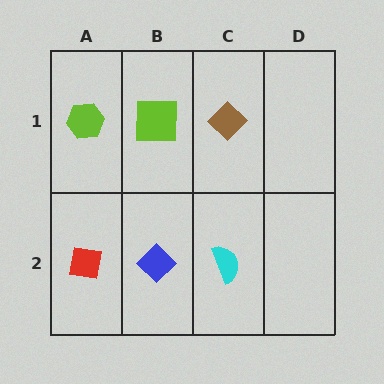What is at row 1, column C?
A brown diamond.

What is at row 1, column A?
A lime hexagon.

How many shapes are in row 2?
3 shapes.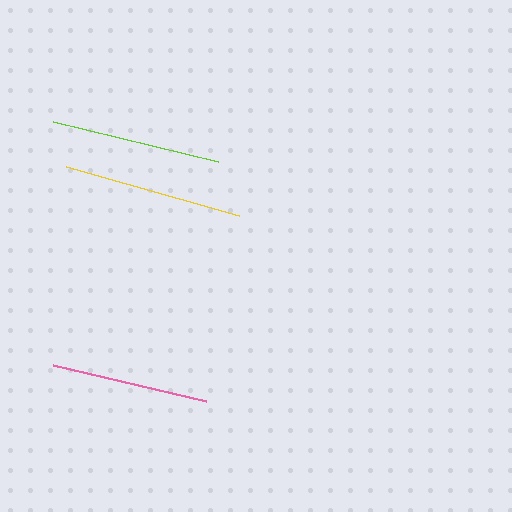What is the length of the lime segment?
The lime segment is approximately 170 pixels long.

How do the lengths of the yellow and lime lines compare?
The yellow and lime lines are approximately the same length.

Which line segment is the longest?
The yellow line is the longest at approximately 180 pixels.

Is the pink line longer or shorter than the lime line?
The lime line is longer than the pink line.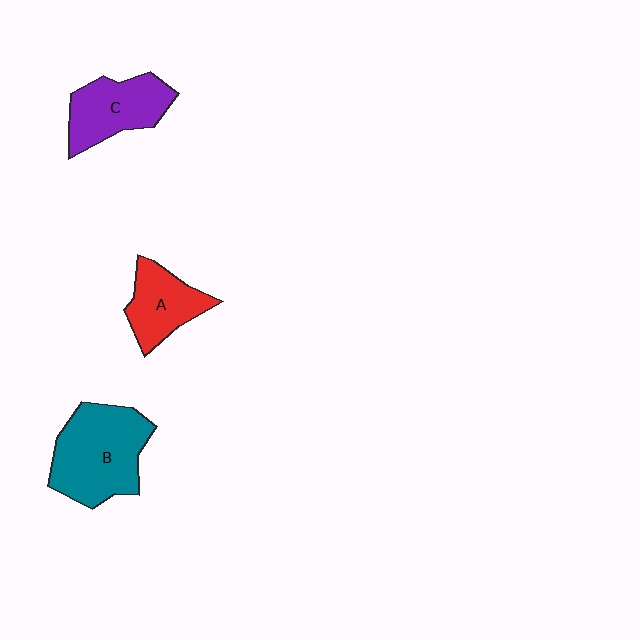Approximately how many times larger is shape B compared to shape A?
Approximately 1.7 times.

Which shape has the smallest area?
Shape A (red).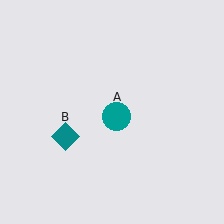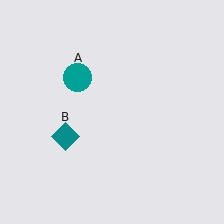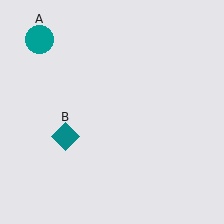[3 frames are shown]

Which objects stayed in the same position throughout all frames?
Teal diamond (object B) remained stationary.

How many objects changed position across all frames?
1 object changed position: teal circle (object A).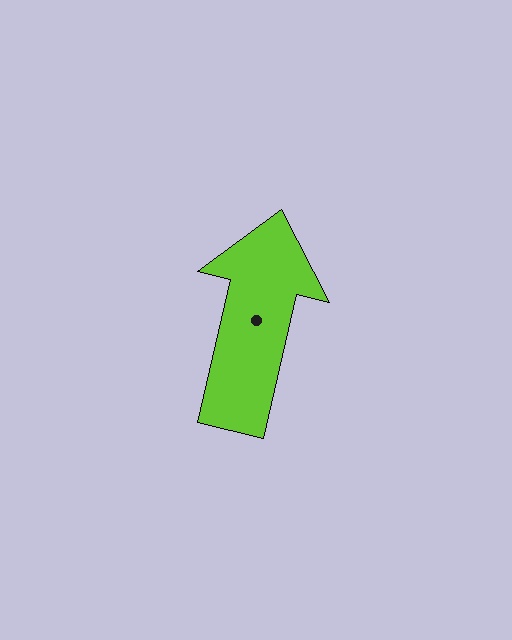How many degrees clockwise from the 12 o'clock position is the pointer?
Approximately 13 degrees.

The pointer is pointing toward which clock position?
Roughly 12 o'clock.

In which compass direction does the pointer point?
North.